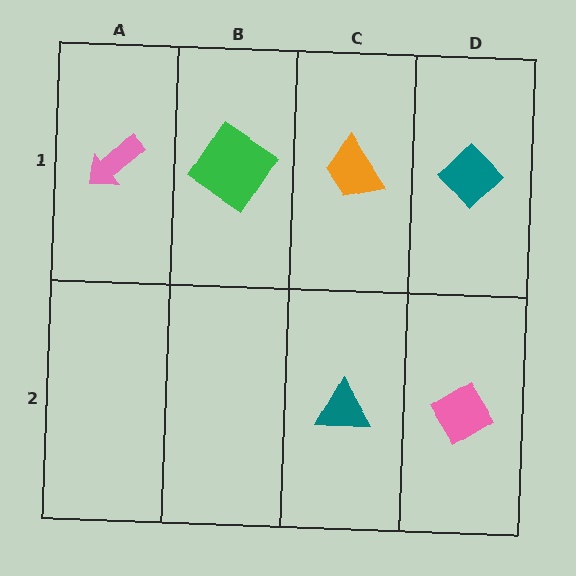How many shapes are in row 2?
2 shapes.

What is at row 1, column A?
A pink arrow.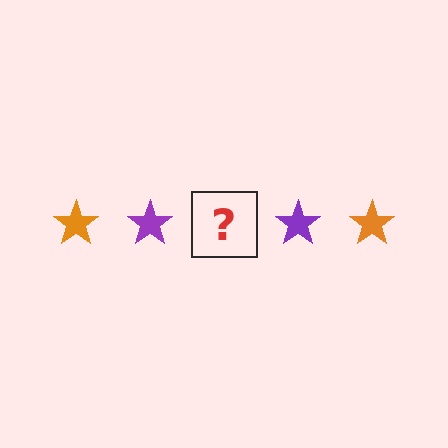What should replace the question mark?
The question mark should be replaced with an orange star.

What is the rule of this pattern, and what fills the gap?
The rule is that the pattern cycles through orange, purple stars. The gap should be filled with an orange star.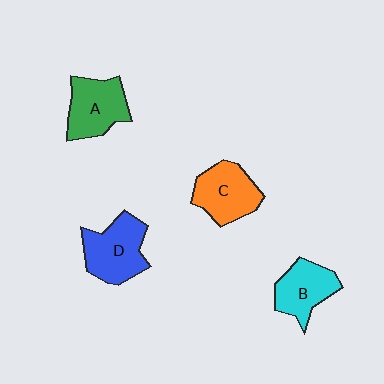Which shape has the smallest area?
Shape B (cyan).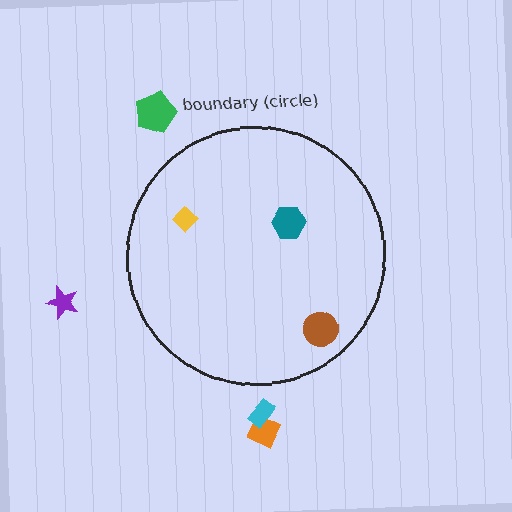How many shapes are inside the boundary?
3 inside, 4 outside.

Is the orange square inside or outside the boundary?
Outside.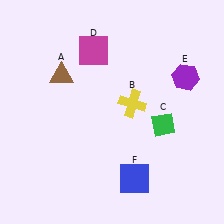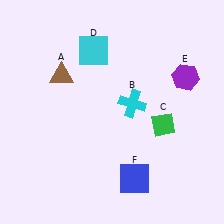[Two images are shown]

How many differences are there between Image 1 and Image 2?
There are 2 differences between the two images.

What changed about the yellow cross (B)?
In Image 1, B is yellow. In Image 2, it changed to cyan.